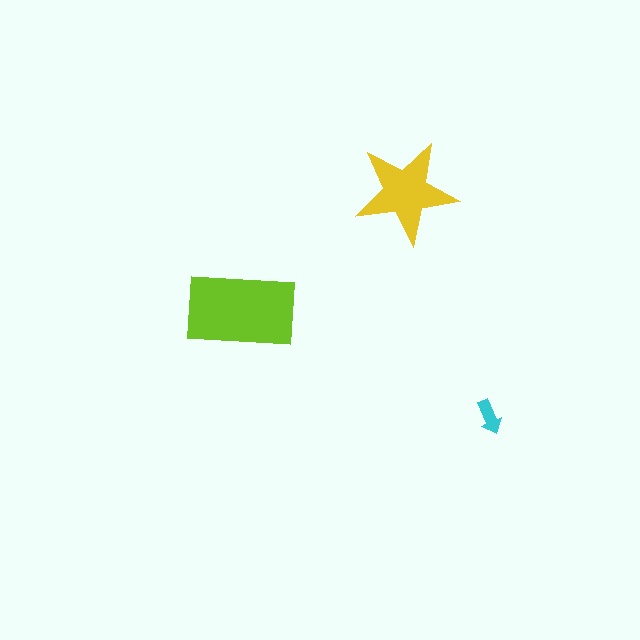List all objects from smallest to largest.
The cyan arrow, the yellow star, the lime rectangle.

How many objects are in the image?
There are 3 objects in the image.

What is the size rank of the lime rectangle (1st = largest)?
1st.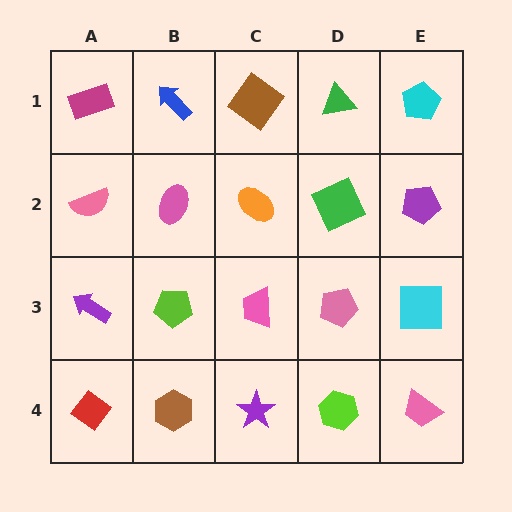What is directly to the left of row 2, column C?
A pink ellipse.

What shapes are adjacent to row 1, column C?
An orange ellipse (row 2, column C), a blue arrow (row 1, column B), a green triangle (row 1, column D).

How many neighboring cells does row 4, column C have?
3.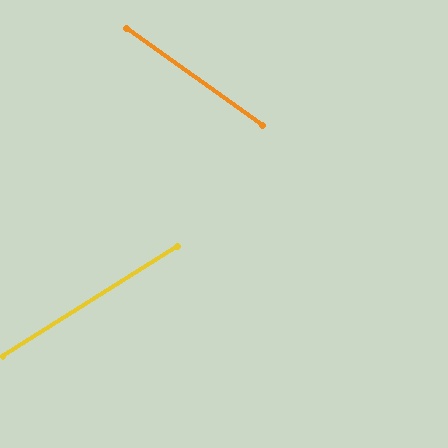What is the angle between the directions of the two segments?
Approximately 68 degrees.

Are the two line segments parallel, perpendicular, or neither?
Neither parallel nor perpendicular — they differ by about 68°.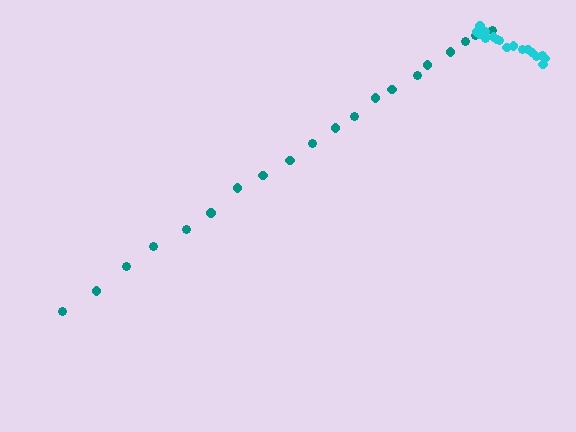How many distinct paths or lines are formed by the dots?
There are 2 distinct paths.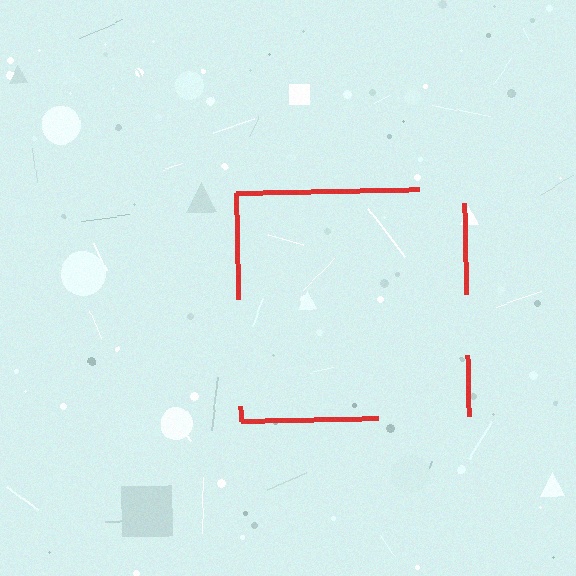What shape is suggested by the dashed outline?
The dashed outline suggests a square.